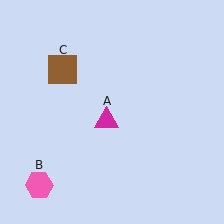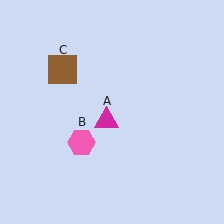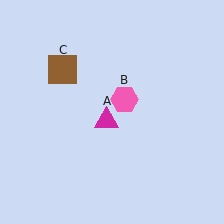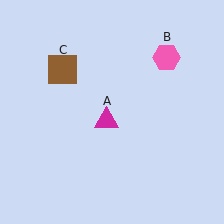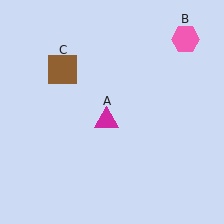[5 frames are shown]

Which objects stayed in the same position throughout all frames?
Magenta triangle (object A) and brown square (object C) remained stationary.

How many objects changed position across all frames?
1 object changed position: pink hexagon (object B).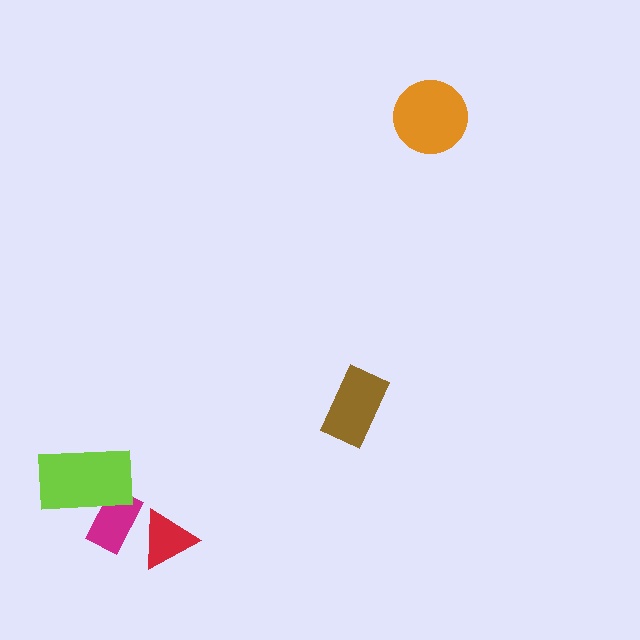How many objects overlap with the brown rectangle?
0 objects overlap with the brown rectangle.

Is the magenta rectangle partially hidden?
Yes, it is partially covered by another shape.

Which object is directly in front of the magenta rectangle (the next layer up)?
The red triangle is directly in front of the magenta rectangle.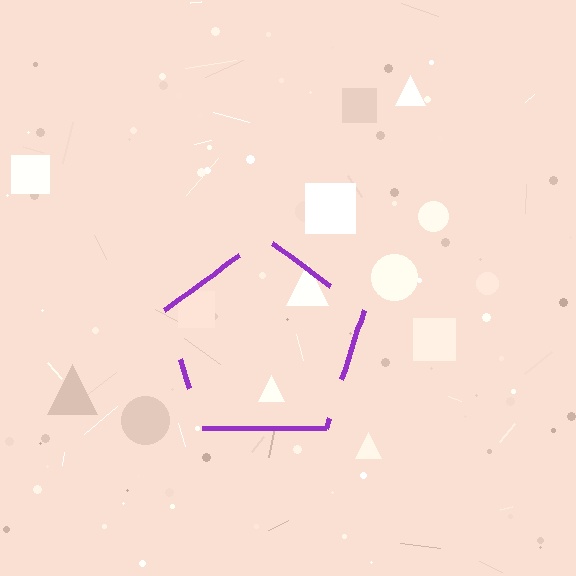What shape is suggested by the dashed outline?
The dashed outline suggests a pentagon.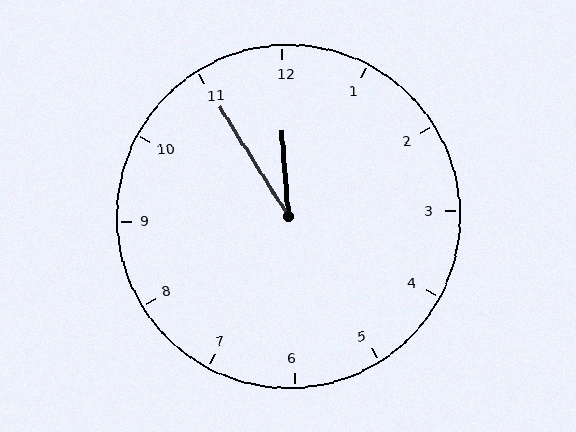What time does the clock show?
11:55.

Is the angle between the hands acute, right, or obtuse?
It is acute.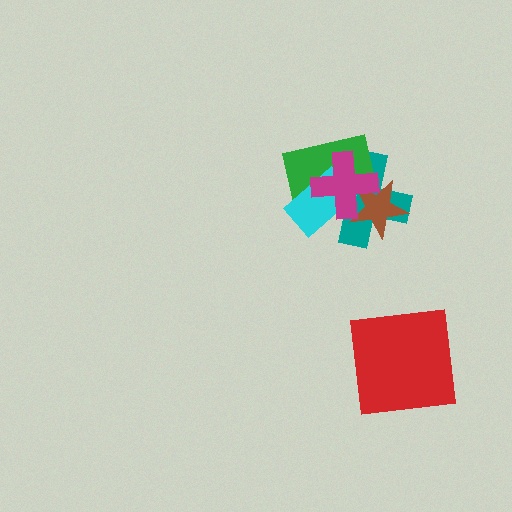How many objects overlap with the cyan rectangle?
3 objects overlap with the cyan rectangle.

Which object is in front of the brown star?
The magenta cross is in front of the brown star.